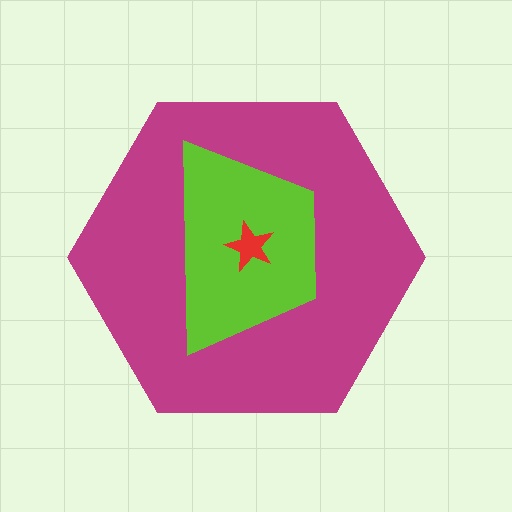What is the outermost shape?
The magenta hexagon.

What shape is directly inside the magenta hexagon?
The lime trapezoid.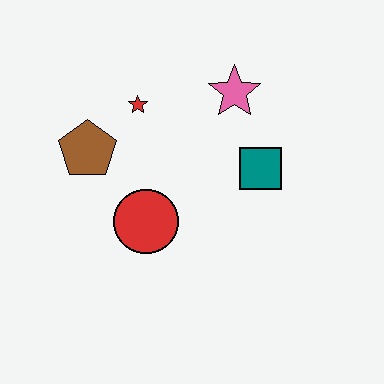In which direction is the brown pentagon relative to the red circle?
The brown pentagon is above the red circle.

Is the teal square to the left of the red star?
No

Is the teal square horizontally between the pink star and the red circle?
No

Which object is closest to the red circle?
The brown pentagon is closest to the red circle.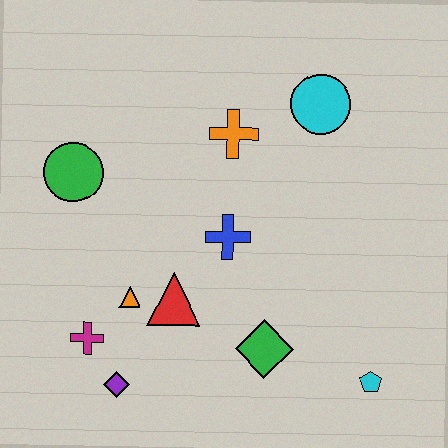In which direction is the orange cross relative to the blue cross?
The orange cross is above the blue cross.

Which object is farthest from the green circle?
The cyan pentagon is farthest from the green circle.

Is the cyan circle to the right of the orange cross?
Yes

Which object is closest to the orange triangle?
The red triangle is closest to the orange triangle.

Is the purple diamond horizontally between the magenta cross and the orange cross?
Yes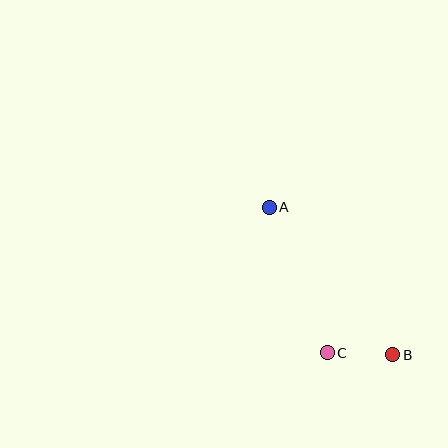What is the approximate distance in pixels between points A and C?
The distance between A and C is approximately 157 pixels.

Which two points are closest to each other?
Points B and C are closest to each other.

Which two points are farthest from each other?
Points A and B are farthest from each other.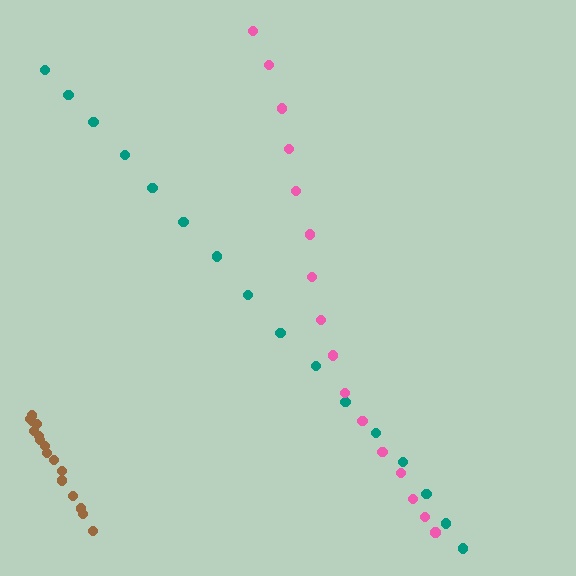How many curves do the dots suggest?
There are 3 distinct paths.